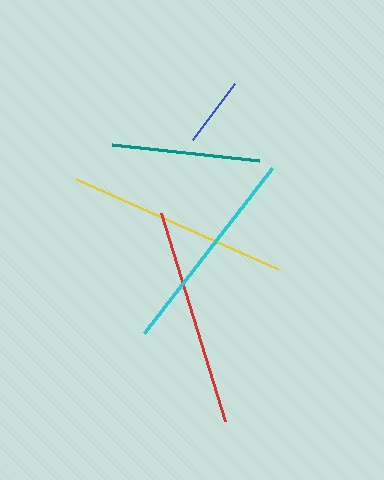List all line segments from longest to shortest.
From longest to shortest: yellow, red, cyan, teal, blue.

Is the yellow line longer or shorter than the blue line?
The yellow line is longer than the blue line.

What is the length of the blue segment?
The blue segment is approximately 70 pixels long.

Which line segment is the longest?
The yellow line is the longest at approximately 221 pixels.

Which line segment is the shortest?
The blue line is the shortest at approximately 70 pixels.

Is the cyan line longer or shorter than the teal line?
The cyan line is longer than the teal line.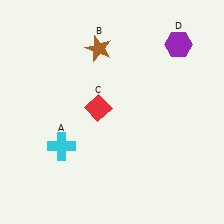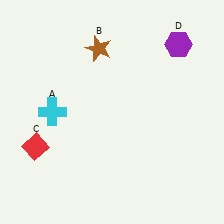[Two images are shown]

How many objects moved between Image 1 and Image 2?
2 objects moved between the two images.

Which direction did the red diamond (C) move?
The red diamond (C) moved left.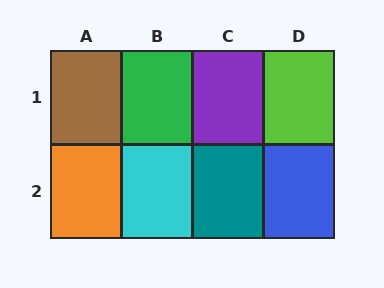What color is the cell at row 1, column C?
Purple.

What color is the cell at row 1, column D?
Lime.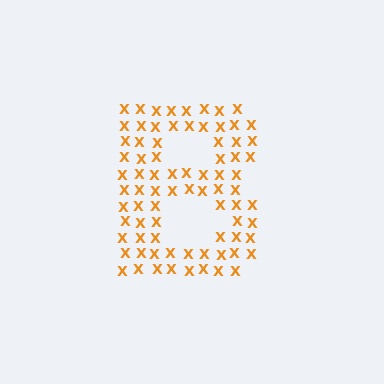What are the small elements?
The small elements are letter X's.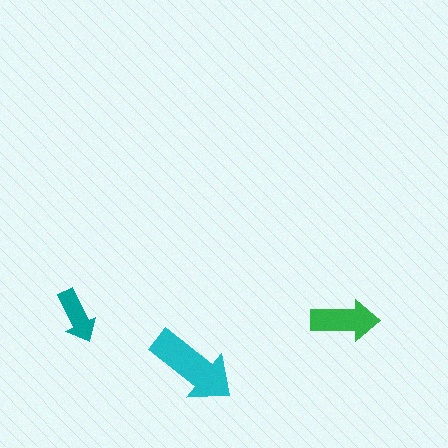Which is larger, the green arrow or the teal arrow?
The green one.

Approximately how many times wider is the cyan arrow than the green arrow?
About 1.5 times wider.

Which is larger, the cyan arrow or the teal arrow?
The cyan one.